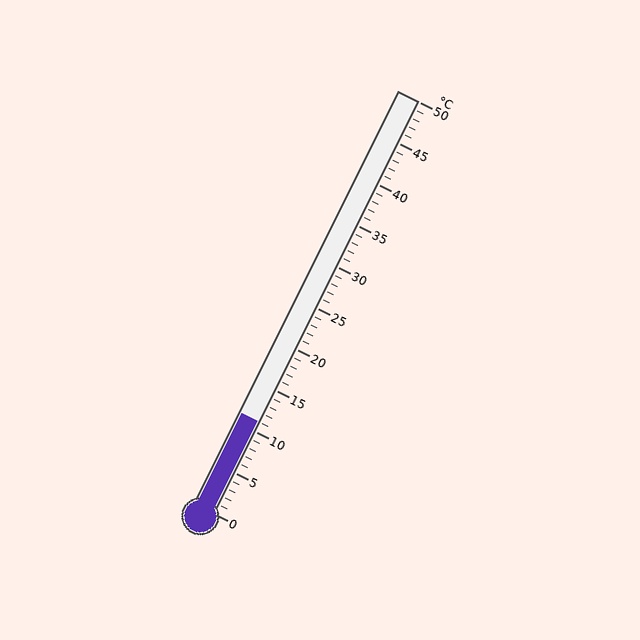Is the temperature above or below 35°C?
The temperature is below 35°C.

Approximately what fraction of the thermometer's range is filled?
The thermometer is filled to approximately 20% of its range.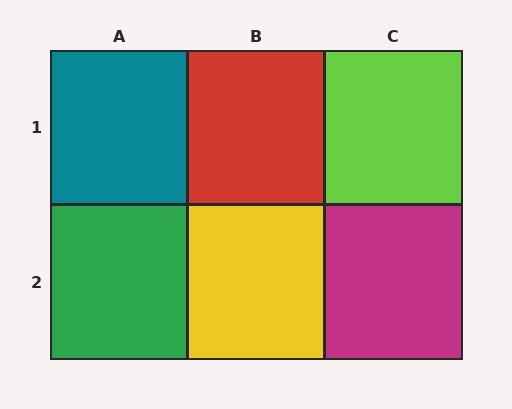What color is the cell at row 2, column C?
Magenta.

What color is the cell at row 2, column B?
Yellow.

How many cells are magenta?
1 cell is magenta.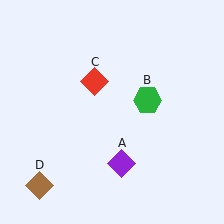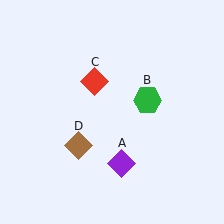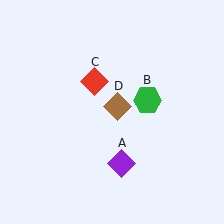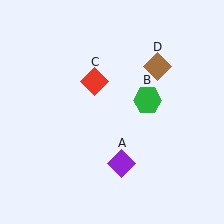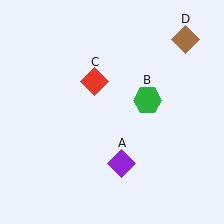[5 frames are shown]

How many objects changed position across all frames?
1 object changed position: brown diamond (object D).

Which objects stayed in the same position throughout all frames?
Purple diamond (object A) and green hexagon (object B) and red diamond (object C) remained stationary.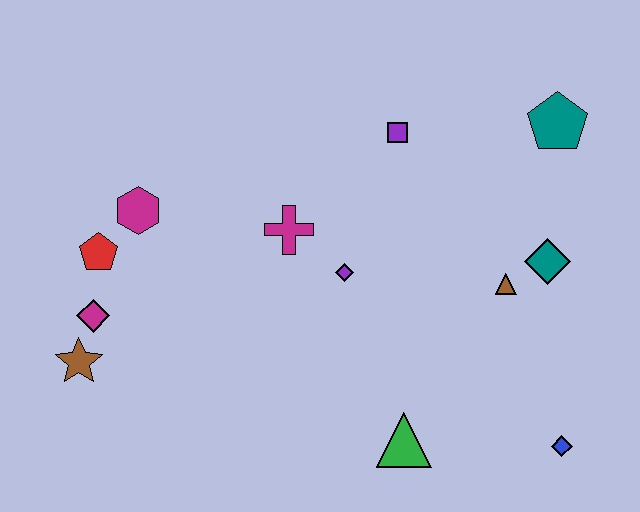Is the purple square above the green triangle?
Yes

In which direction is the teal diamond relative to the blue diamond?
The teal diamond is above the blue diamond.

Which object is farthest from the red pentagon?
The blue diamond is farthest from the red pentagon.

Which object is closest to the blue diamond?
The green triangle is closest to the blue diamond.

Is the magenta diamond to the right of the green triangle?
No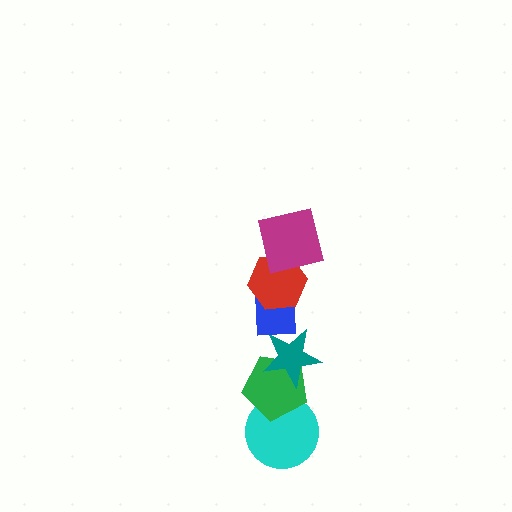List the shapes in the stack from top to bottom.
From top to bottom: the magenta square, the red hexagon, the blue rectangle, the teal star, the green pentagon, the cyan circle.